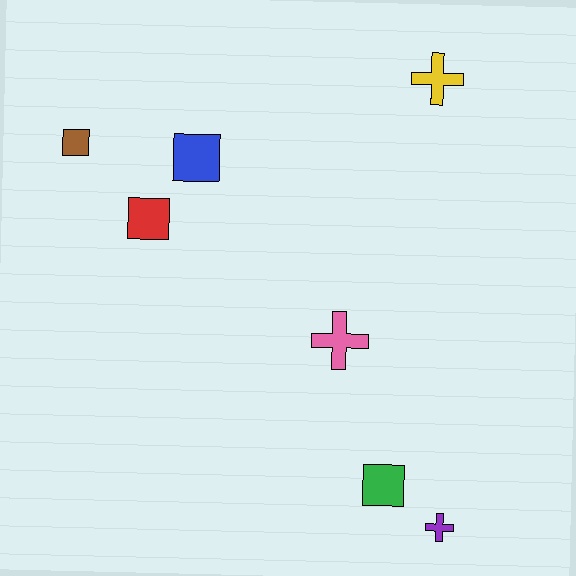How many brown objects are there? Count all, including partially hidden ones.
There is 1 brown object.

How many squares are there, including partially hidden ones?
There are 4 squares.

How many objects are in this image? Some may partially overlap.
There are 7 objects.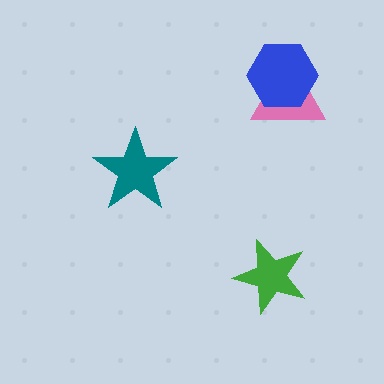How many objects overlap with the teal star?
0 objects overlap with the teal star.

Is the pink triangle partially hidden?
Yes, it is partially covered by another shape.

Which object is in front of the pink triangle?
The blue hexagon is in front of the pink triangle.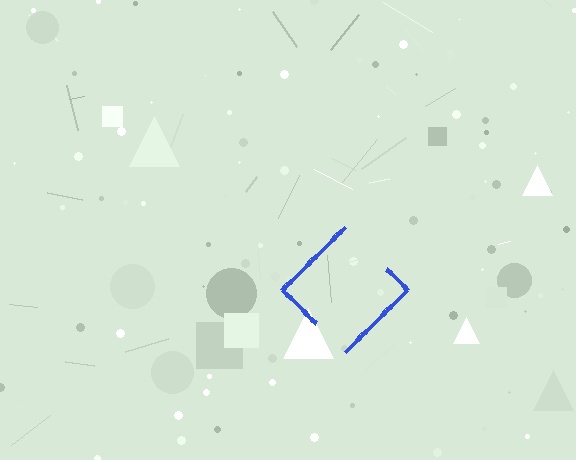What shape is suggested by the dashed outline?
The dashed outline suggests a diamond.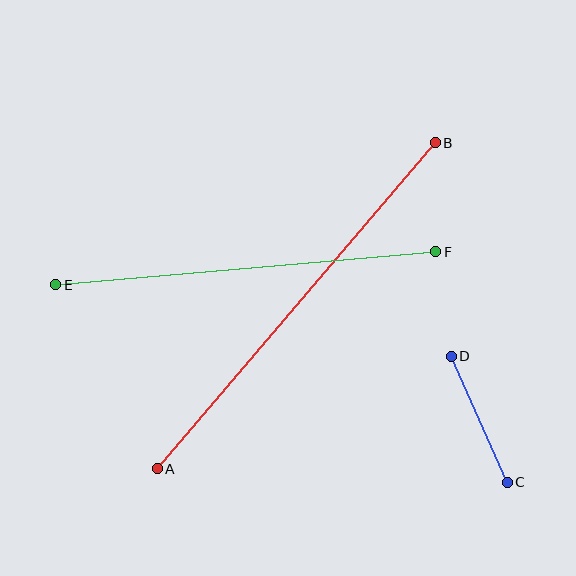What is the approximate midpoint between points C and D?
The midpoint is at approximately (479, 419) pixels.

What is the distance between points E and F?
The distance is approximately 382 pixels.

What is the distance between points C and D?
The distance is approximately 138 pixels.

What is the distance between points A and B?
The distance is approximately 429 pixels.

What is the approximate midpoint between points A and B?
The midpoint is at approximately (296, 306) pixels.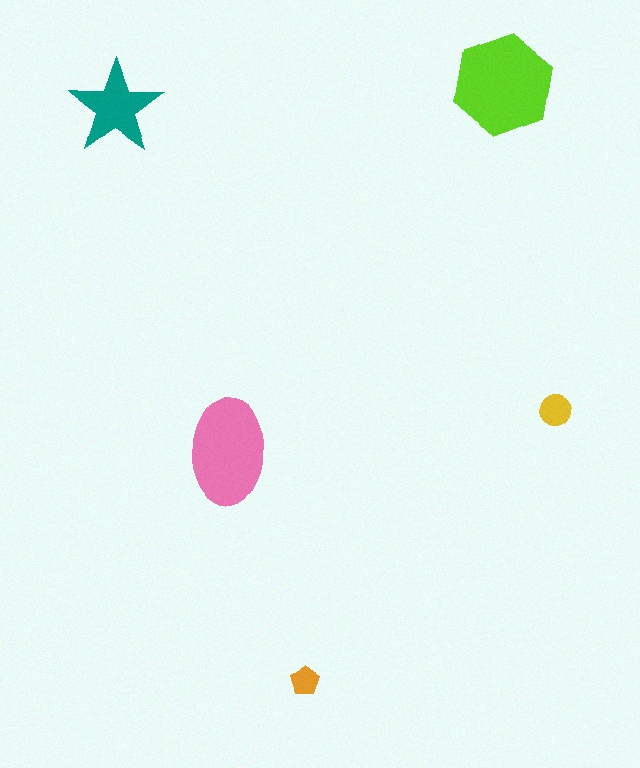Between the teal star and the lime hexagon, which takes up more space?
The lime hexagon.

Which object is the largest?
The lime hexagon.